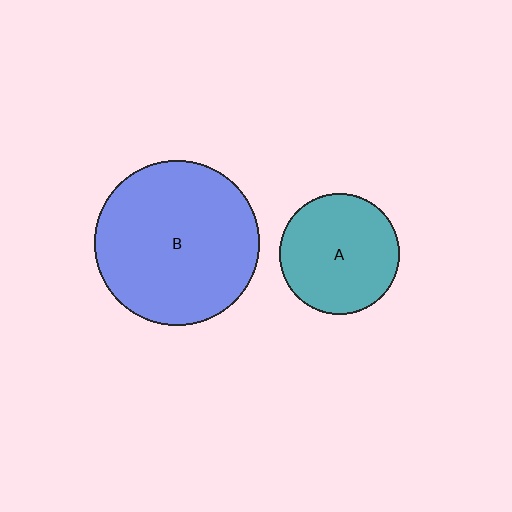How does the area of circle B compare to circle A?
Approximately 1.9 times.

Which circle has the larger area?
Circle B (blue).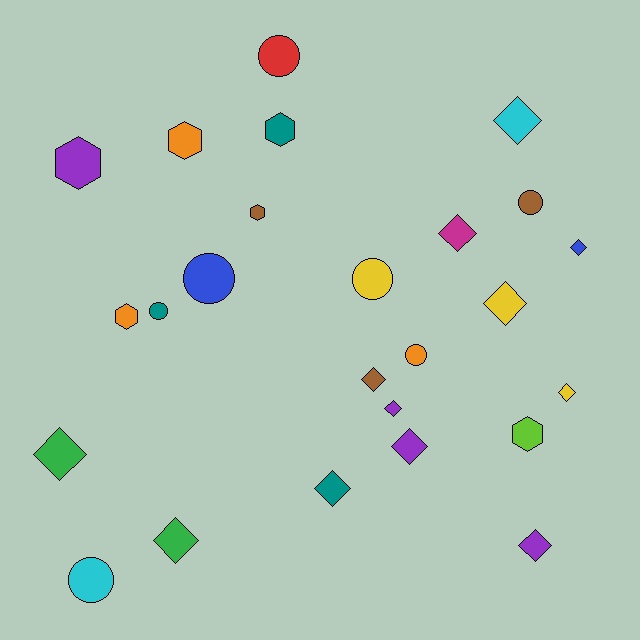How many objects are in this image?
There are 25 objects.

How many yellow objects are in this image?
There are 3 yellow objects.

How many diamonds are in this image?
There are 12 diamonds.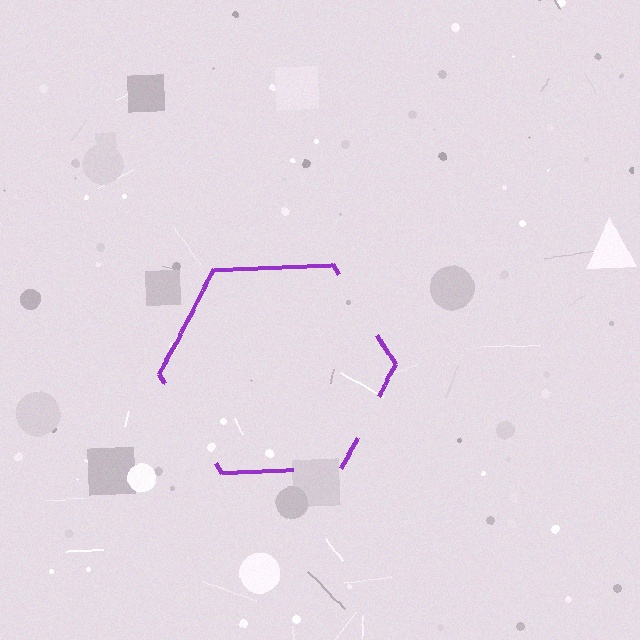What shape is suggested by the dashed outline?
The dashed outline suggests a hexagon.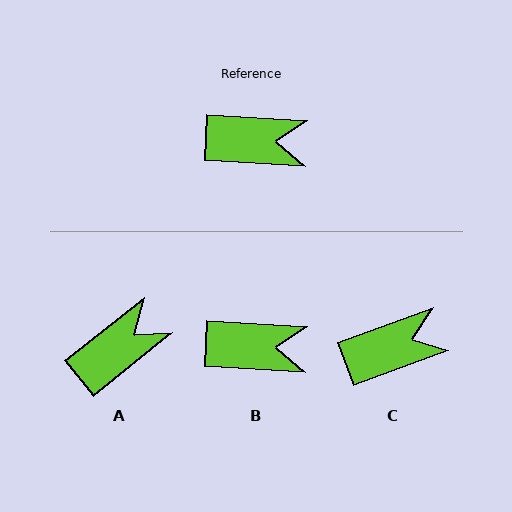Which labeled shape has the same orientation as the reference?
B.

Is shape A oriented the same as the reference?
No, it is off by about 42 degrees.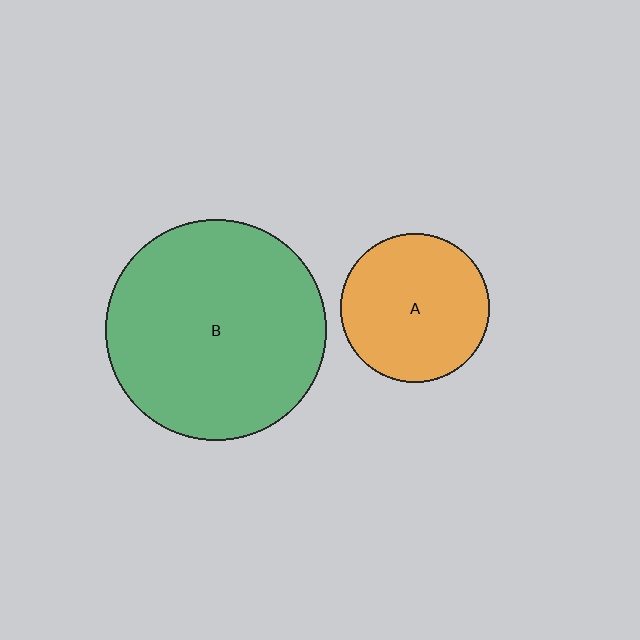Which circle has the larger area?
Circle B (green).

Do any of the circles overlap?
No, none of the circles overlap.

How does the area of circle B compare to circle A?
Approximately 2.2 times.